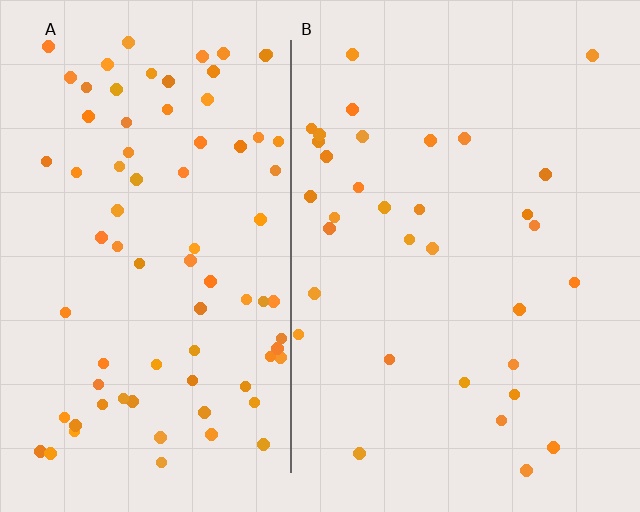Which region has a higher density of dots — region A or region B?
A (the left).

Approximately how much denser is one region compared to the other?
Approximately 2.4× — region A over region B.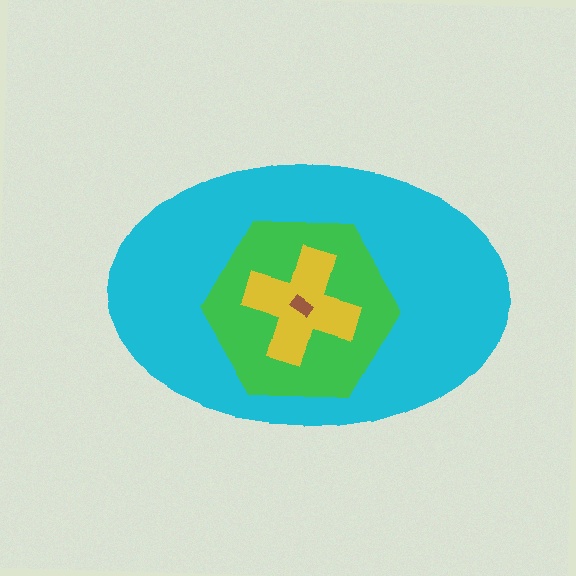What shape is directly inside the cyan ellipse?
The green hexagon.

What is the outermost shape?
The cyan ellipse.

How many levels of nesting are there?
4.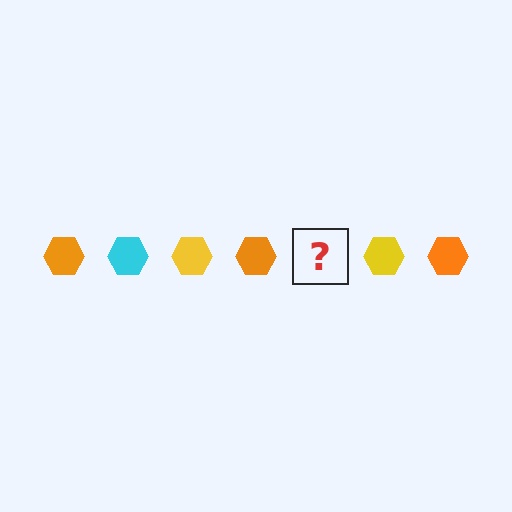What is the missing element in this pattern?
The missing element is a cyan hexagon.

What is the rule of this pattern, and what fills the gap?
The rule is that the pattern cycles through orange, cyan, yellow hexagons. The gap should be filled with a cyan hexagon.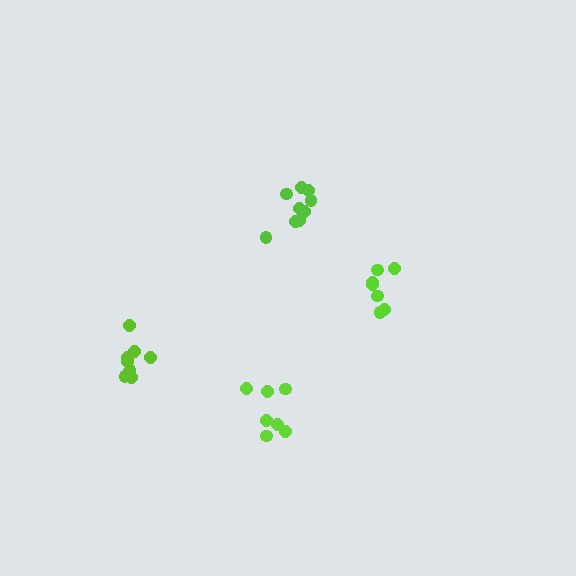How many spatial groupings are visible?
There are 4 spatial groupings.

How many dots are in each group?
Group 1: 9 dots, Group 2: 10 dots, Group 3: 7 dots, Group 4: 7 dots (33 total).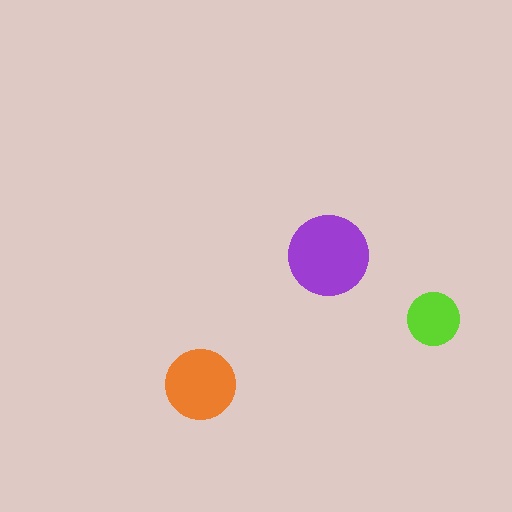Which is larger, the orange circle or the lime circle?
The orange one.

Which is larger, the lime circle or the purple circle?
The purple one.